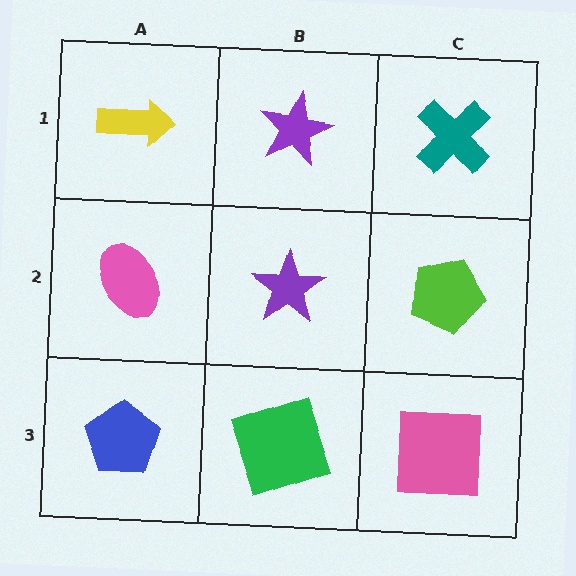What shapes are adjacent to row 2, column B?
A purple star (row 1, column B), a green square (row 3, column B), a pink ellipse (row 2, column A), a lime pentagon (row 2, column C).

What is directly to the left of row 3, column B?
A blue pentagon.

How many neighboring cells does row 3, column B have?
3.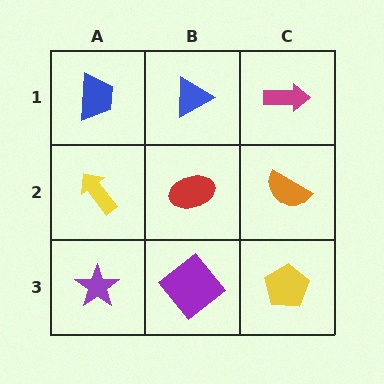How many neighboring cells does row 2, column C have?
3.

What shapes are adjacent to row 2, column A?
A blue trapezoid (row 1, column A), a purple star (row 3, column A), a red ellipse (row 2, column B).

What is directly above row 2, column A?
A blue trapezoid.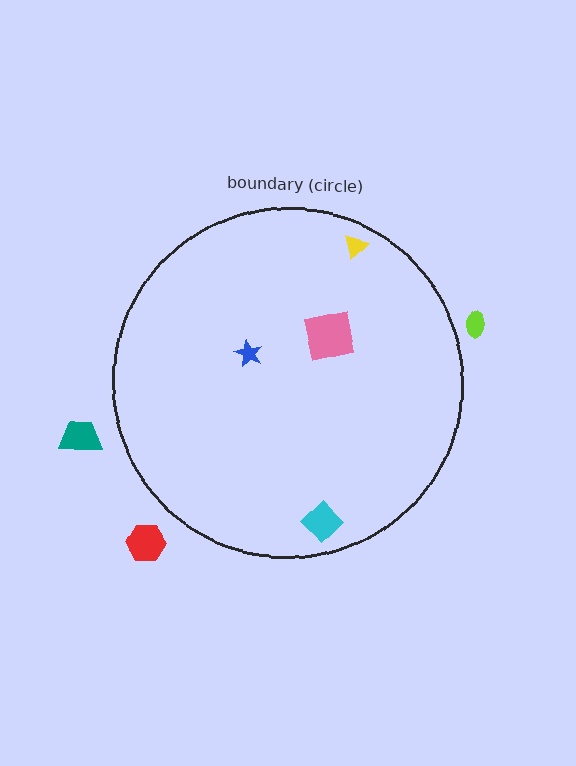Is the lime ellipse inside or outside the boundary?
Outside.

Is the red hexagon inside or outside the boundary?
Outside.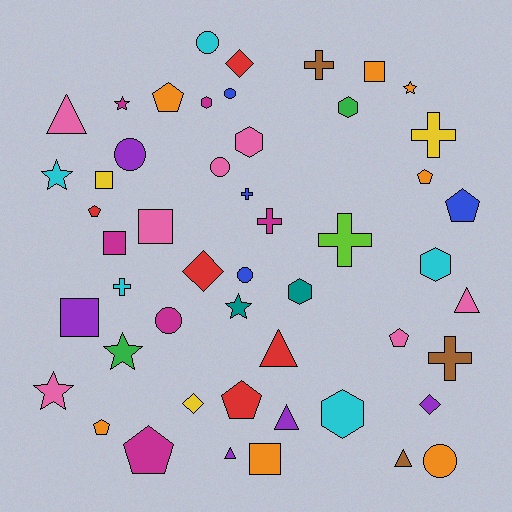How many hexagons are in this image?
There are 6 hexagons.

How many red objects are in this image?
There are 5 red objects.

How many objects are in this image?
There are 50 objects.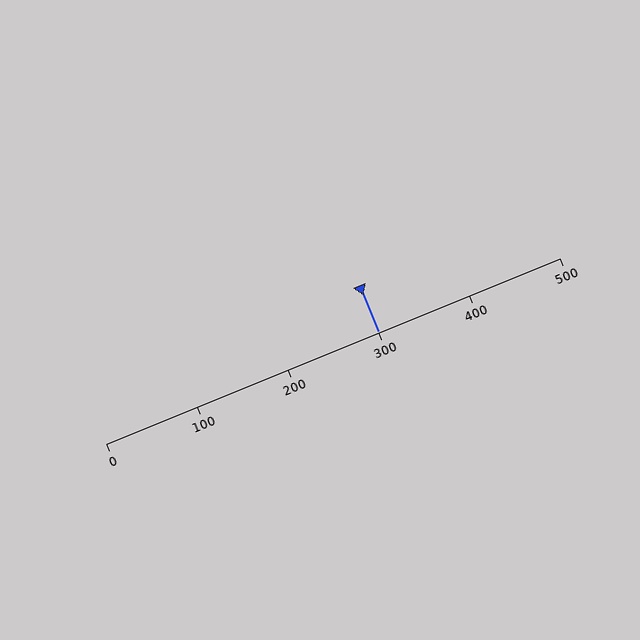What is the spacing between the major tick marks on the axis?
The major ticks are spaced 100 apart.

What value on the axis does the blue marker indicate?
The marker indicates approximately 300.